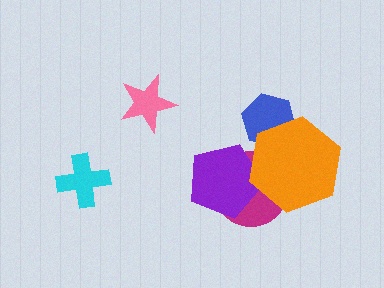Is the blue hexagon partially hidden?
Yes, it is partially covered by another shape.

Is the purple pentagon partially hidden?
Yes, it is partially covered by another shape.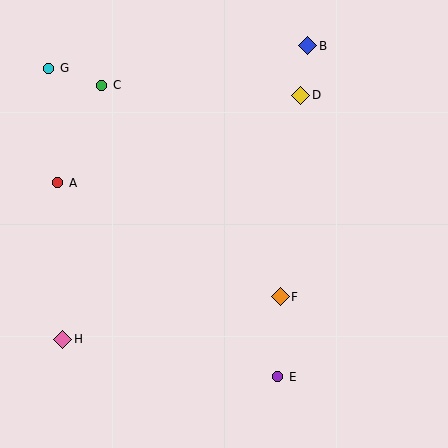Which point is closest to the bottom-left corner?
Point H is closest to the bottom-left corner.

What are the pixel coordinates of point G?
Point G is at (49, 68).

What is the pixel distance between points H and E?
The distance between H and E is 218 pixels.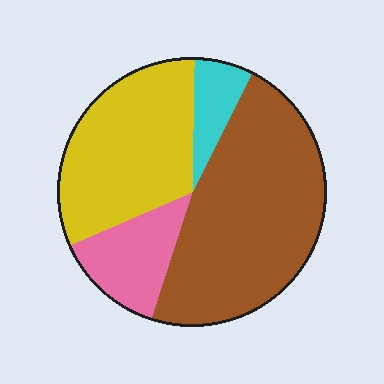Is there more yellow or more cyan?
Yellow.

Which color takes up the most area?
Brown, at roughly 45%.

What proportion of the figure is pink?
Pink covers 13% of the figure.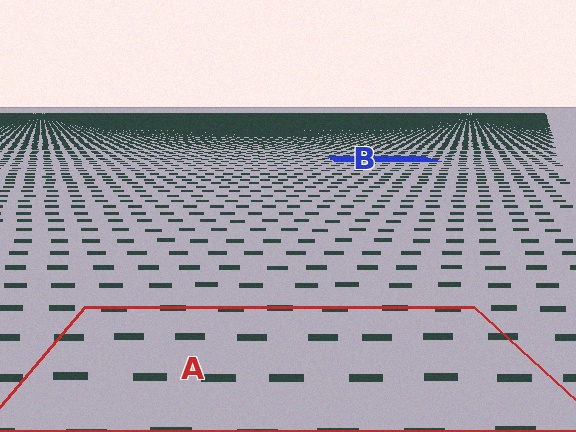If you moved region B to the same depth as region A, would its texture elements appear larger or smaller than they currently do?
They would appear larger. At a closer depth, the same texture elements are projected at a bigger on-screen size.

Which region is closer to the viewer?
Region A is closer. The texture elements there are larger and more spread out.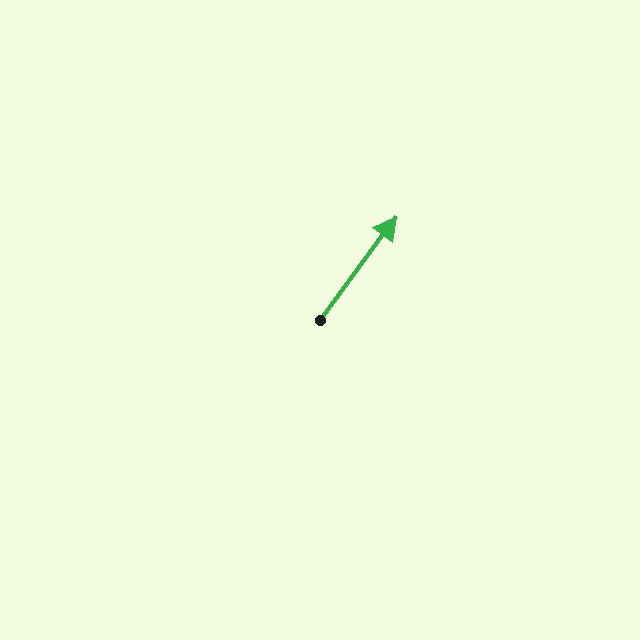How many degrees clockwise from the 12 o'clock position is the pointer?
Approximately 36 degrees.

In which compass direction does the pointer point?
Northeast.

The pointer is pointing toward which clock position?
Roughly 1 o'clock.